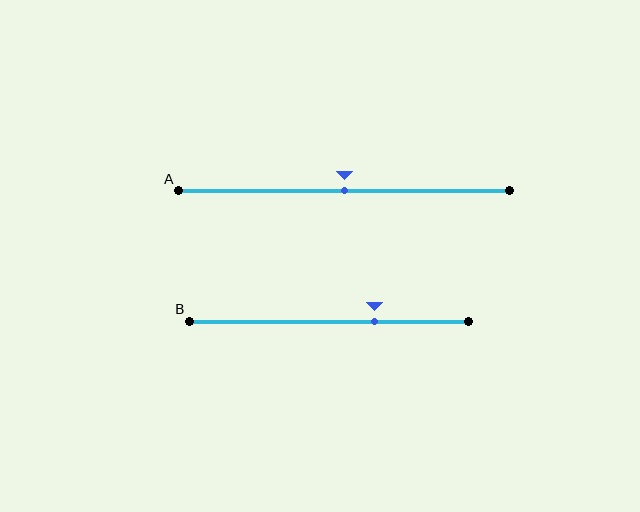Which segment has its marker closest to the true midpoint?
Segment A has its marker closest to the true midpoint.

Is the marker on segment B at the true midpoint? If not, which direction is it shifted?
No, the marker on segment B is shifted to the right by about 16% of the segment length.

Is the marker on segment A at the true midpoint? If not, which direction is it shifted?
Yes, the marker on segment A is at the true midpoint.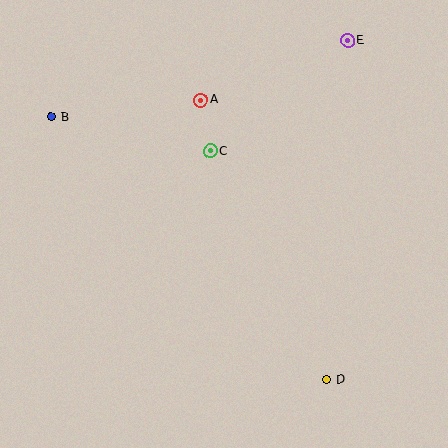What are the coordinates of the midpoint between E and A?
The midpoint between E and A is at (274, 70).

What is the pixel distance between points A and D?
The distance between A and D is 307 pixels.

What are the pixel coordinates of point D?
Point D is at (327, 380).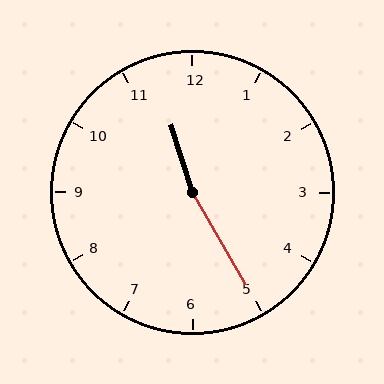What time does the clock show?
11:25.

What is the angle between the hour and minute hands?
Approximately 168 degrees.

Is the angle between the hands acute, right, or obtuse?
It is obtuse.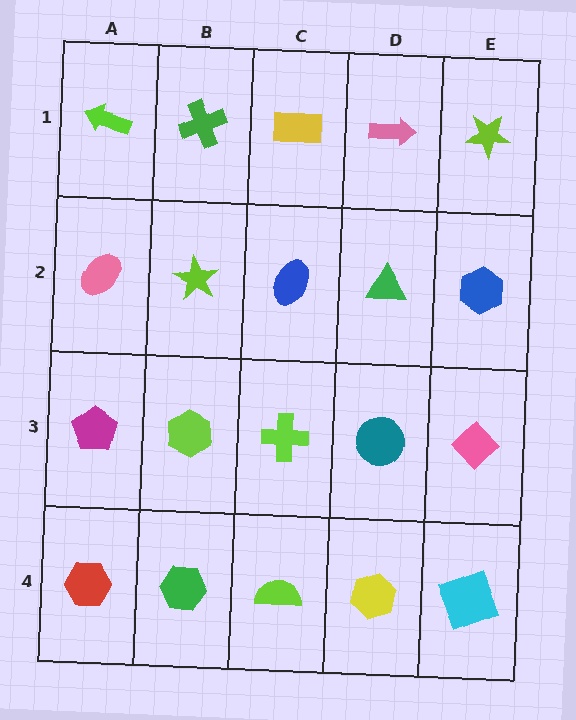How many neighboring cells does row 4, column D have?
3.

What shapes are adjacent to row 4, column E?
A pink diamond (row 3, column E), a yellow hexagon (row 4, column D).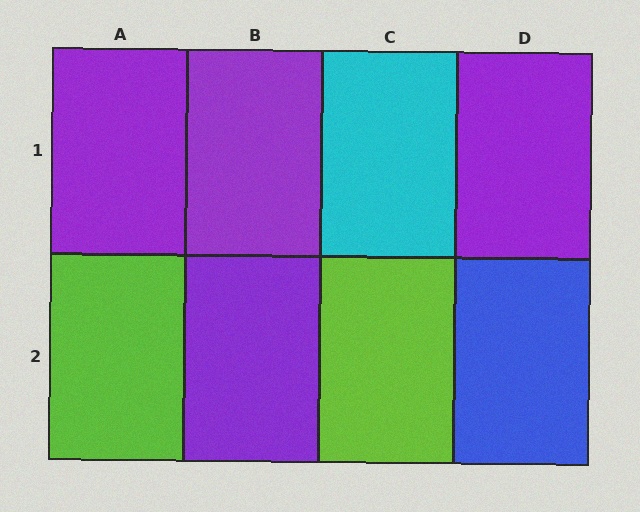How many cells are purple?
4 cells are purple.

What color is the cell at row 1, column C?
Cyan.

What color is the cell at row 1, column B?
Purple.